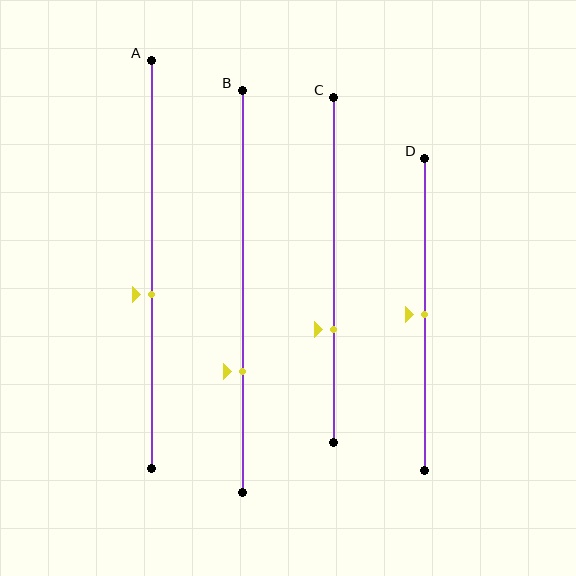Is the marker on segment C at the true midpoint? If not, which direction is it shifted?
No, the marker on segment C is shifted downward by about 17% of the segment length.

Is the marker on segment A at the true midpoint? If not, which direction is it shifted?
No, the marker on segment A is shifted downward by about 7% of the segment length.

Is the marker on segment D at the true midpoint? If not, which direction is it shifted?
Yes, the marker on segment D is at the true midpoint.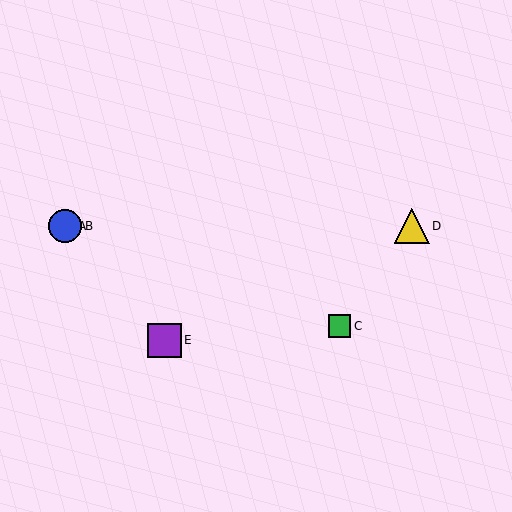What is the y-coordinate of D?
Object D is at y≈226.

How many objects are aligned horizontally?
3 objects (A, B, D) are aligned horizontally.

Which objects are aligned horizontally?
Objects A, B, D are aligned horizontally.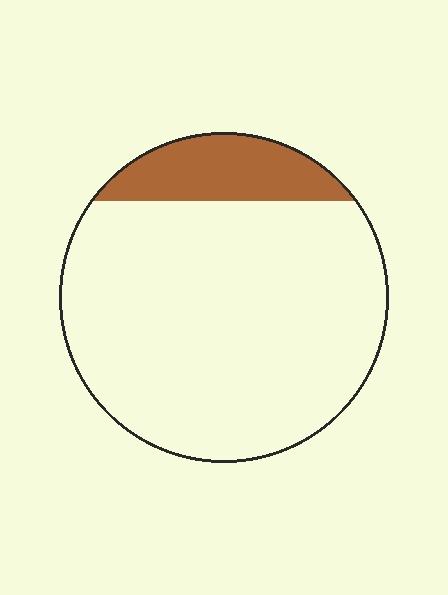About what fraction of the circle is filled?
About one sixth (1/6).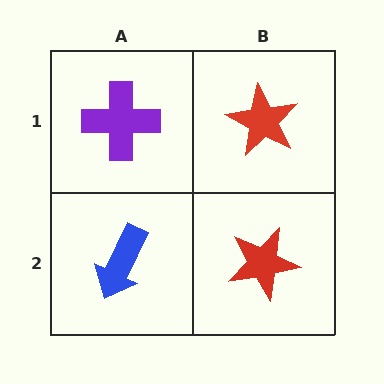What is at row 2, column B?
A red star.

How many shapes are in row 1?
2 shapes.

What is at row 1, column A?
A purple cross.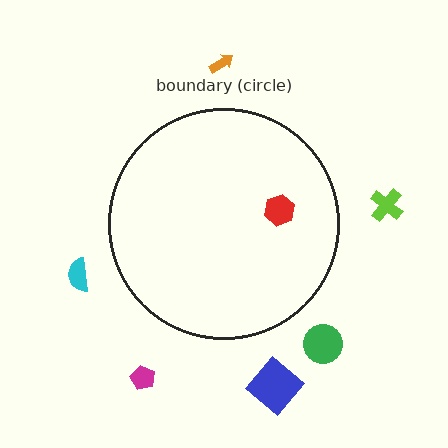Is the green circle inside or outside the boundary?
Outside.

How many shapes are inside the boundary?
1 inside, 6 outside.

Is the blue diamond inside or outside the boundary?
Outside.